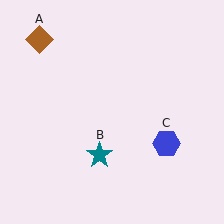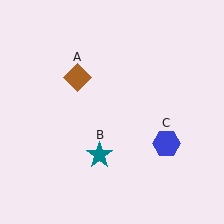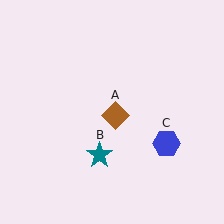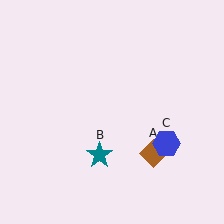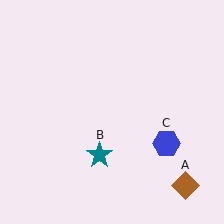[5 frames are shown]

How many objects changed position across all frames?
1 object changed position: brown diamond (object A).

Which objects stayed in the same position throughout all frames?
Teal star (object B) and blue hexagon (object C) remained stationary.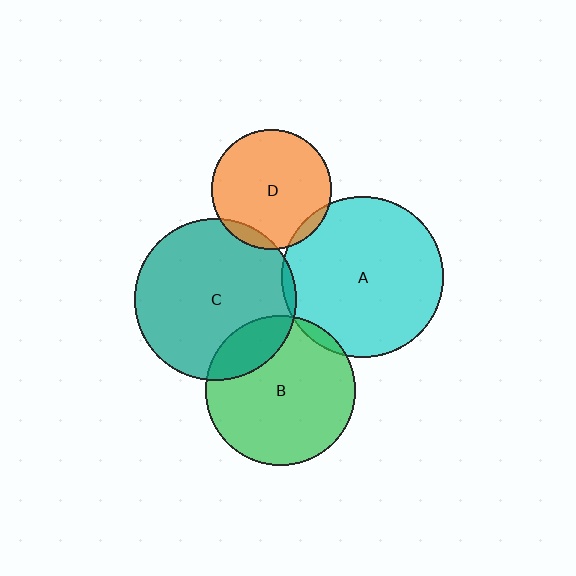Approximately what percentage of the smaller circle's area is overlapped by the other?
Approximately 5%.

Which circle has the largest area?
Circle C (teal).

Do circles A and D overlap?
Yes.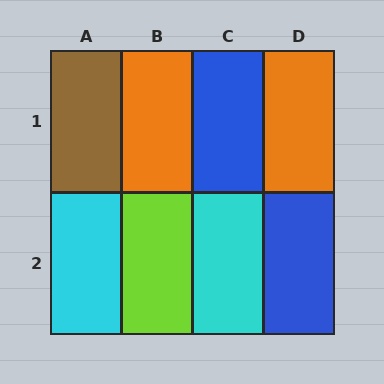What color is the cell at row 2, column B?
Lime.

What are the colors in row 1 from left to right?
Brown, orange, blue, orange.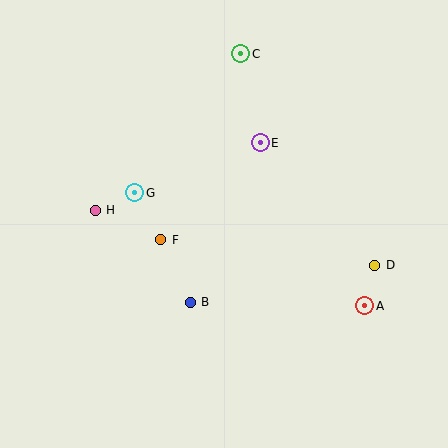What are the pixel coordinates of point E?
Point E is at (260, 143).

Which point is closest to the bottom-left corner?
Point B is closest to the bottom-left corner.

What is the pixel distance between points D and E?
The distance between D and E is 168 pixels.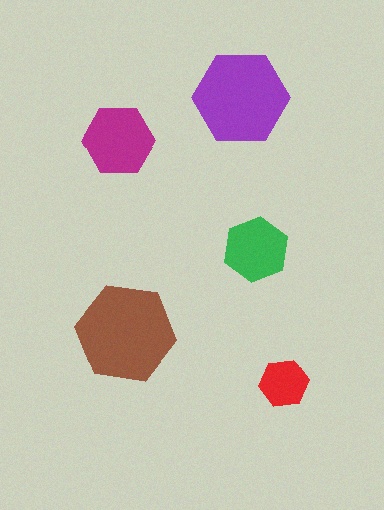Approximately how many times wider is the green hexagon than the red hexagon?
About 1.5 times wider.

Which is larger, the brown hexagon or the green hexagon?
The brown one.